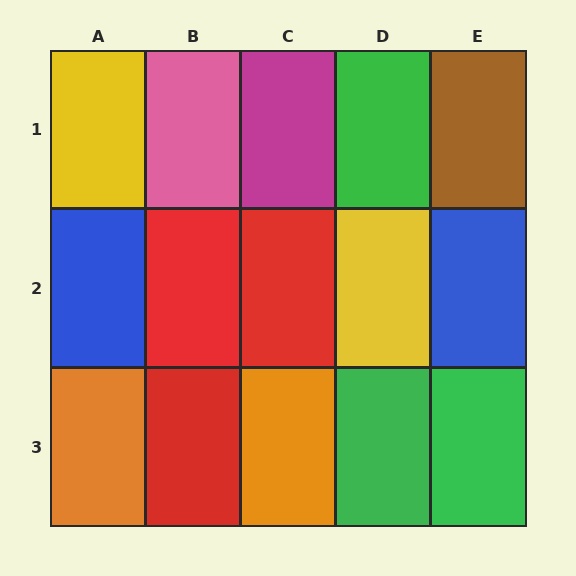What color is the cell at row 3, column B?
Red.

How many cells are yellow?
2 cells are yellow.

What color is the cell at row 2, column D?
Yellow.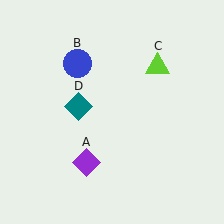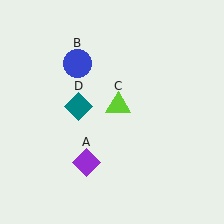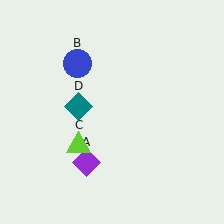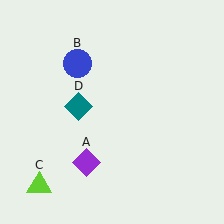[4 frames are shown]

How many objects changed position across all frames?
1 object changed position: lime triangle (object C).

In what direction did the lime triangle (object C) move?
The lime triangle (object C) moved down and to the left.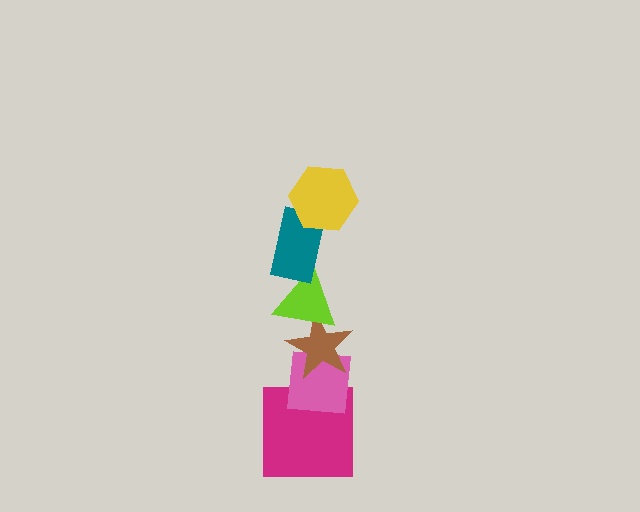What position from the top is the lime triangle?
The lime triangle is 3rd from the top.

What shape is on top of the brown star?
The lime triangle is on top of the brown star.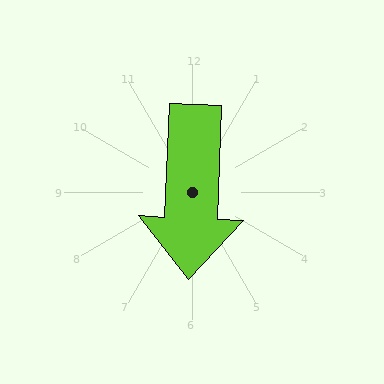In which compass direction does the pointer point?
South.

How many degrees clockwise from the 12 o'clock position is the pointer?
Approximately 182 degrees.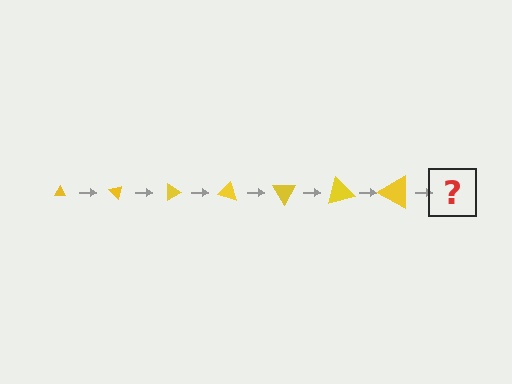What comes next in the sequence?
The next element should be a triangle, larger than the previous one and rotated 315 degrees from the start.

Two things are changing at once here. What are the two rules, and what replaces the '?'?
The two rules are that the triangle grows larger each step and it rotates 45 degrees each step. The '?' should be a triangle, larger than the previous one and rotated 315 degrees from the start.